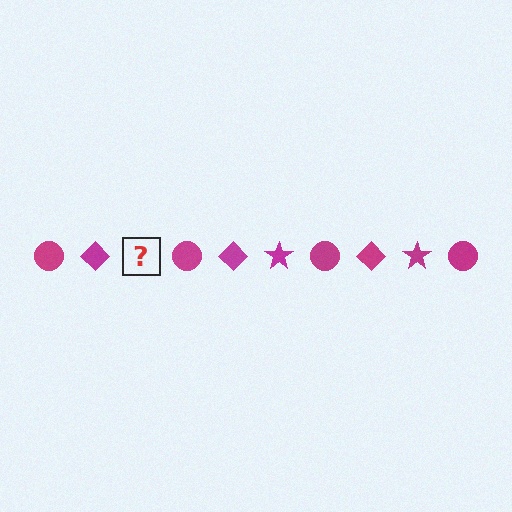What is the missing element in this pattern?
The missing element is a magenta star.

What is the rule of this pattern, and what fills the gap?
The rule is that the pattern cycles through circle, diamond, star shapes in magenta. The gap should be filled with a magenta star.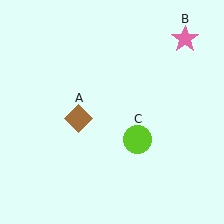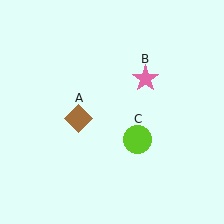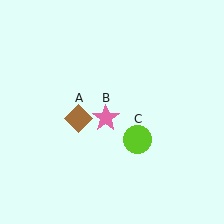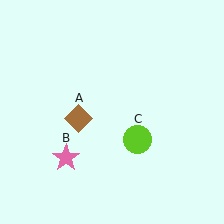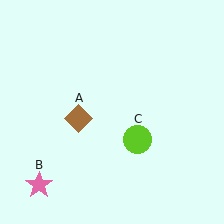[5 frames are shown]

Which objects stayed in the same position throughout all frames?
Brown diamond (object A) and lime circle (object C) remained stationary.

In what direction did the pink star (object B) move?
The pink star (object B) moved down and to the left.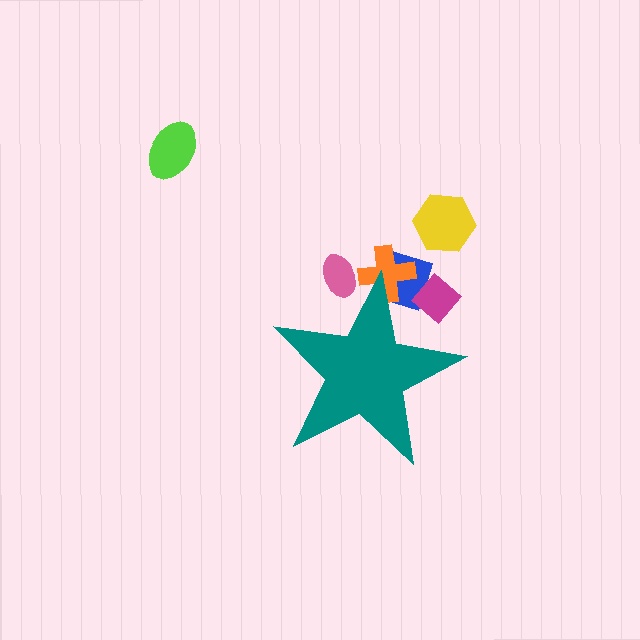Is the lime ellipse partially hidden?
No, the lime ellipse is fully visible.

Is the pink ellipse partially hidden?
Yes, the pink ellipse is partially hidden behind the teal star.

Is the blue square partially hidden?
Yes, the blue square is partially hidden behind the teal star.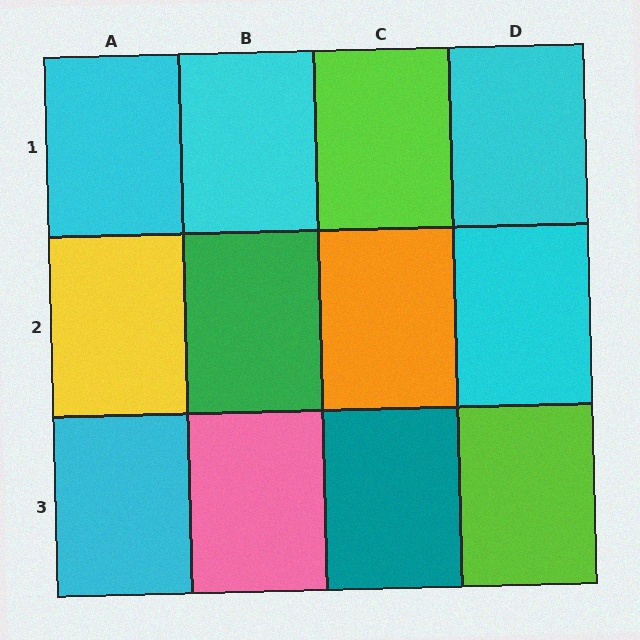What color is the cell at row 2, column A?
Yellow.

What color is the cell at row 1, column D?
Cyan.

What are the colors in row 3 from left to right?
Cyan, pink, teal, lime.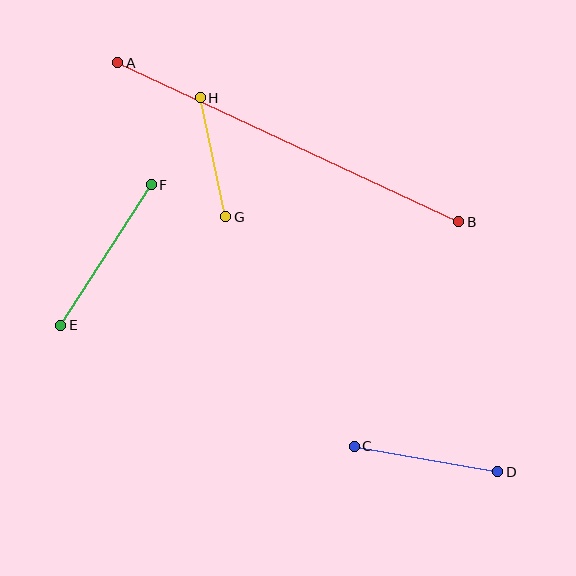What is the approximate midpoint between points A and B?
The midpoint is at approximately (288, 142) pixels.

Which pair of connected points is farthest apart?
Points A and B are farthest apart.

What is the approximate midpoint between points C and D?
The midpoint is at approximately (426, 459) pixels.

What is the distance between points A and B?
The distance is approximately 376 pixels.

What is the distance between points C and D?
The distance is approximately 145 pixels.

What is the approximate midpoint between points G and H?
The midpoint is at approximately (213, 157) pixels.